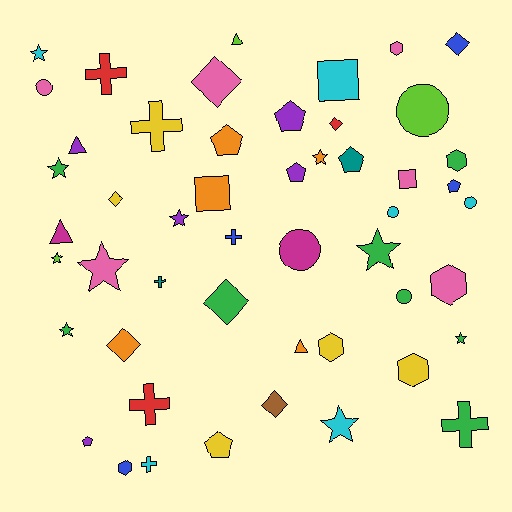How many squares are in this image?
There are 3 squares.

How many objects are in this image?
There are 50 objects.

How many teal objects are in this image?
There are 2 teal objects.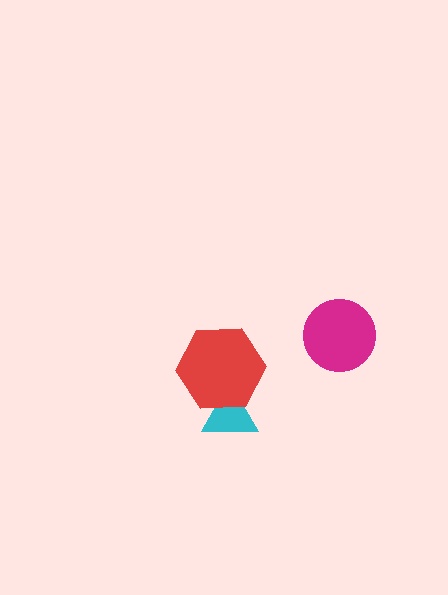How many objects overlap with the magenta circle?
0 objects overlap with the magenta circle.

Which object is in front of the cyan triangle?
The red hexagon is in front of the cyan triangle.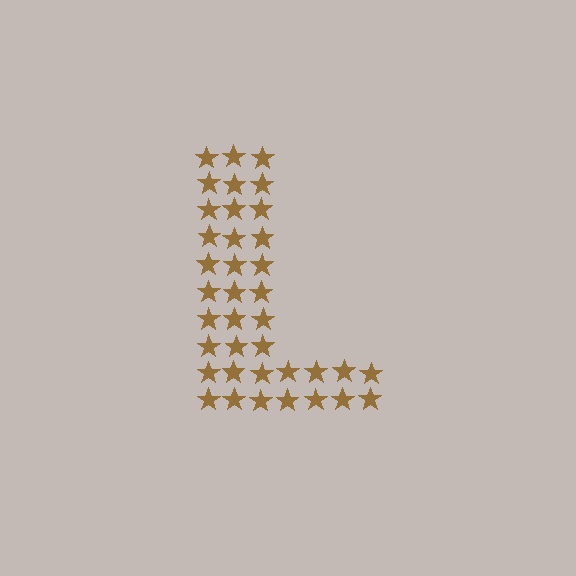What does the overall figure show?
The overall figure shows the letter L.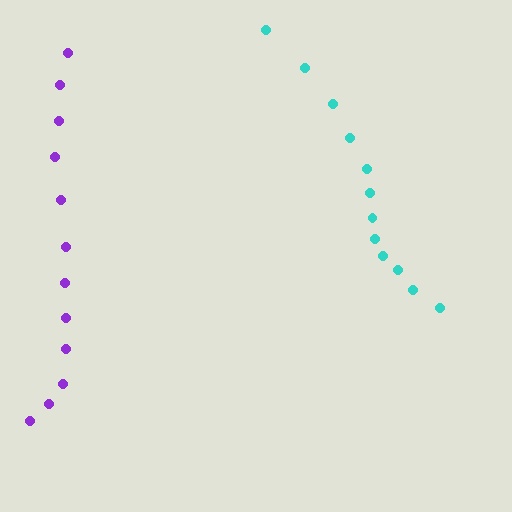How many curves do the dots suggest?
There are 2 distinct paths.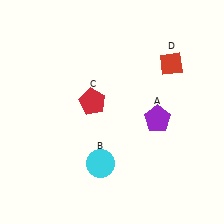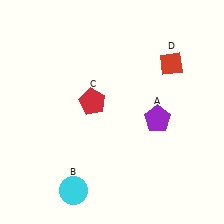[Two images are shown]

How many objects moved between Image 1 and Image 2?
1 object moved between the two images.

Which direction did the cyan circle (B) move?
The cyan circle (B) moved left.